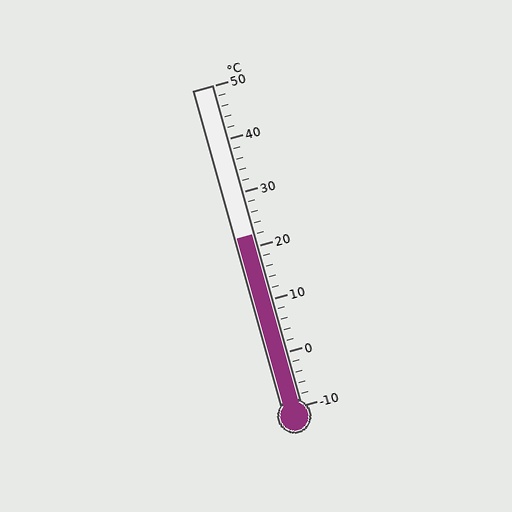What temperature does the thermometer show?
The thermometer shows approximately 22°C.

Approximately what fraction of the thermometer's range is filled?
The thermometer is filled to approximately 55% of its range.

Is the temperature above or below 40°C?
The temperature is below 40°C.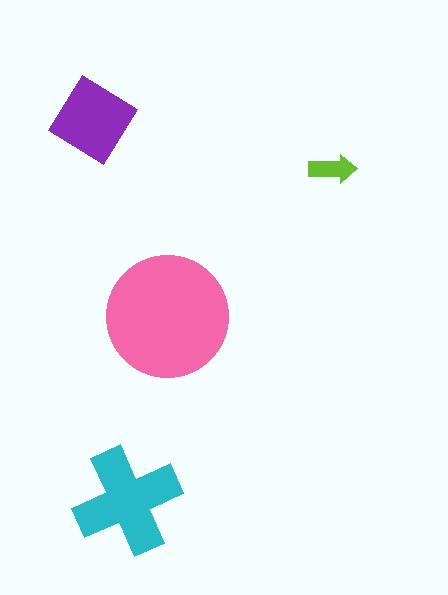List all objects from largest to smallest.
The pink circle, the cyan cross, the purple diamond, the lime arrow.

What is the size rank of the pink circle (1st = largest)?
1st.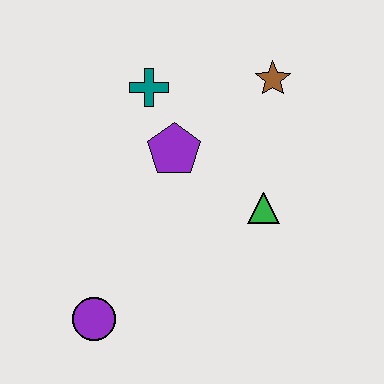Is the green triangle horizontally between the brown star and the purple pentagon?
Yes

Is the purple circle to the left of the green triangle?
Yes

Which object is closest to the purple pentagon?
The teal cross is closest to the purple pentagon.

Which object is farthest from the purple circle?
The brown star is farthest from the purple circle.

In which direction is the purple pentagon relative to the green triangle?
The purple pentagon is to the left of the green triangle.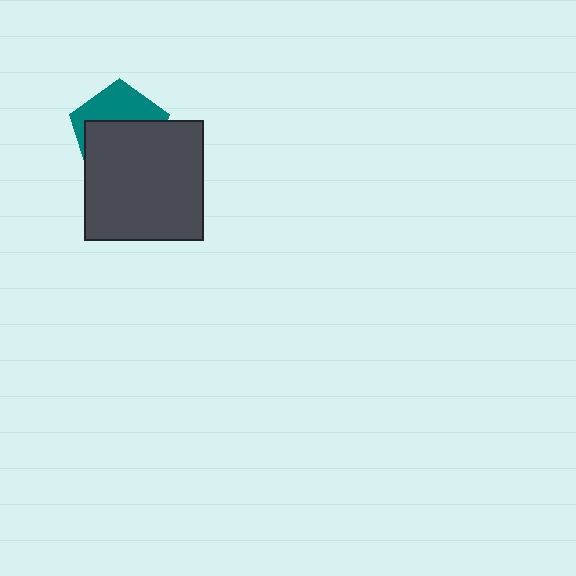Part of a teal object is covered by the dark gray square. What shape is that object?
It is a pentagon.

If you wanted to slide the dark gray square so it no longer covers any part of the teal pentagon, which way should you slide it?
Slide it down — that is the most direct way to separate the two shapes.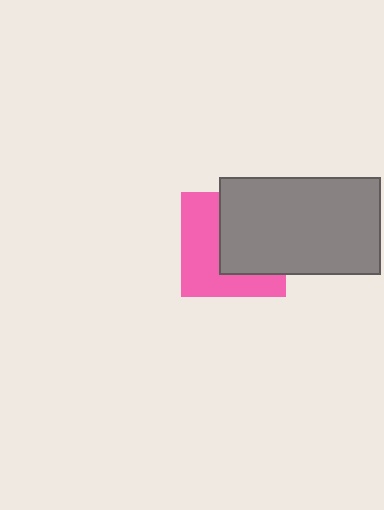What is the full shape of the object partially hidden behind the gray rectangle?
The partially hidden object is a pink square.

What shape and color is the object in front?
The object in front is a gray rectangle.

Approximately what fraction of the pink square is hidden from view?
Roughly 50% of the pink square is hidden behind the gray rectangle.